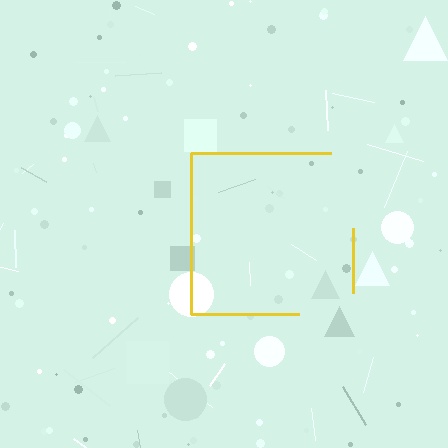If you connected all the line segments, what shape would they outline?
They would outline a square.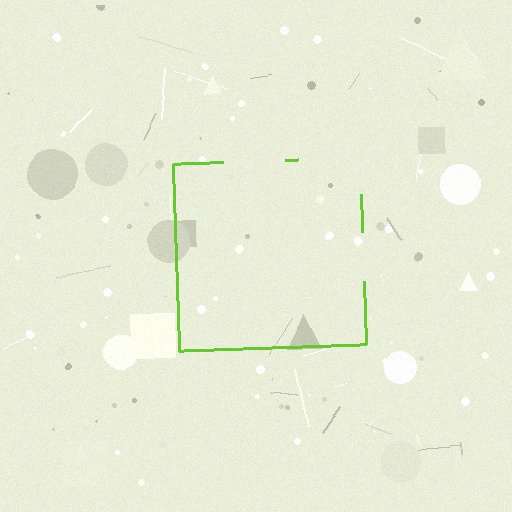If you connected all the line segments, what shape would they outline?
They would outline a square.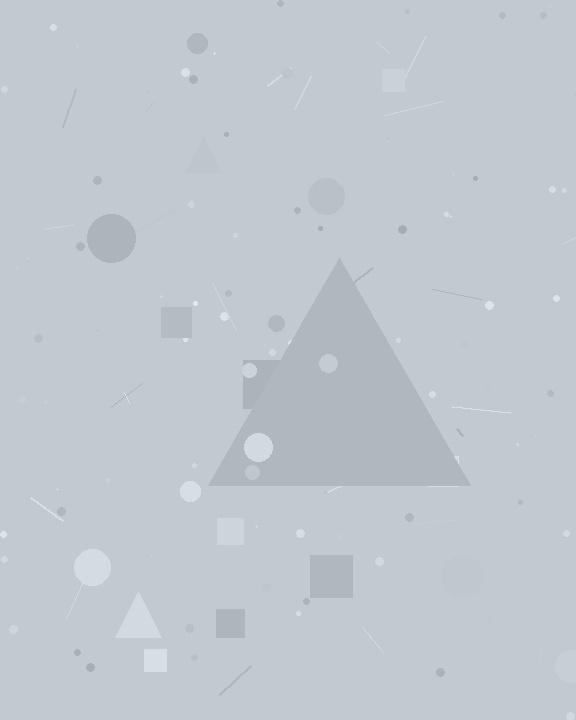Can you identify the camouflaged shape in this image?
The camouflaged shape is a triangle.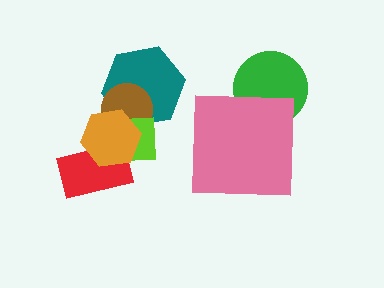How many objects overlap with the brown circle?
3 objects overlap with the brown circle.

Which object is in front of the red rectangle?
The orange hexagon is in front of the red rectangle.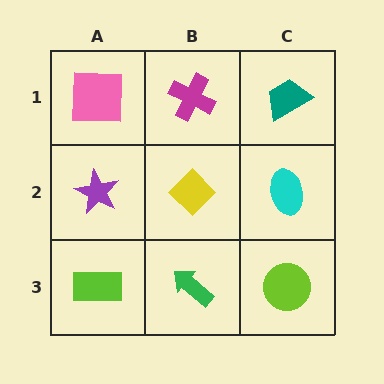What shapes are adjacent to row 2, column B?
A magenta cross (row 1, column B), a green arrow (row 3, column B), a purple star (row 2, column A), a cyan ellipse (row 2, column C).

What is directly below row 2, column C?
A lime circle.